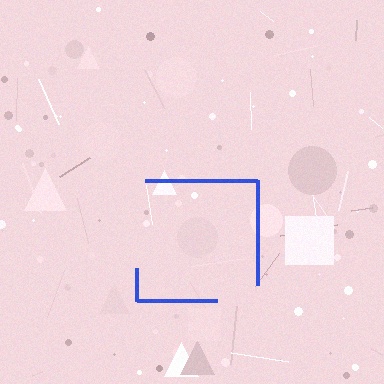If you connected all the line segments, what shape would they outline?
They would outline a square.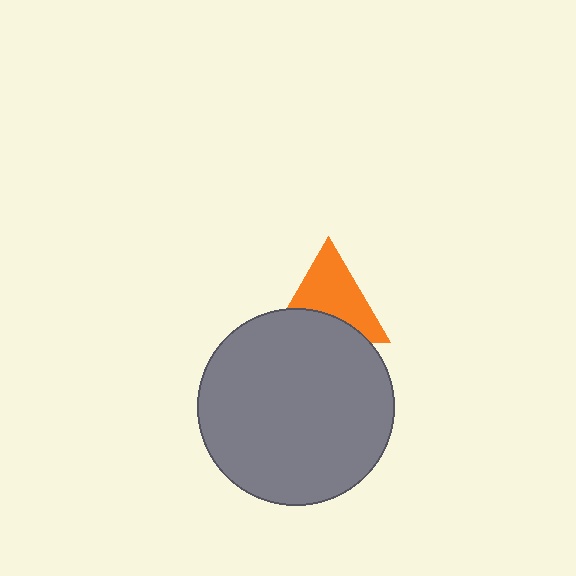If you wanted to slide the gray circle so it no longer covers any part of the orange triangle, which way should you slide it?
Slide it down — that is the most direct way to separate the two shapes.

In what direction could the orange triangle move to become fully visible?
The orange triangle could move up. That would shift it out from behind the gray circle entirely.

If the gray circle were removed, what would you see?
You would see the complete orange triangle.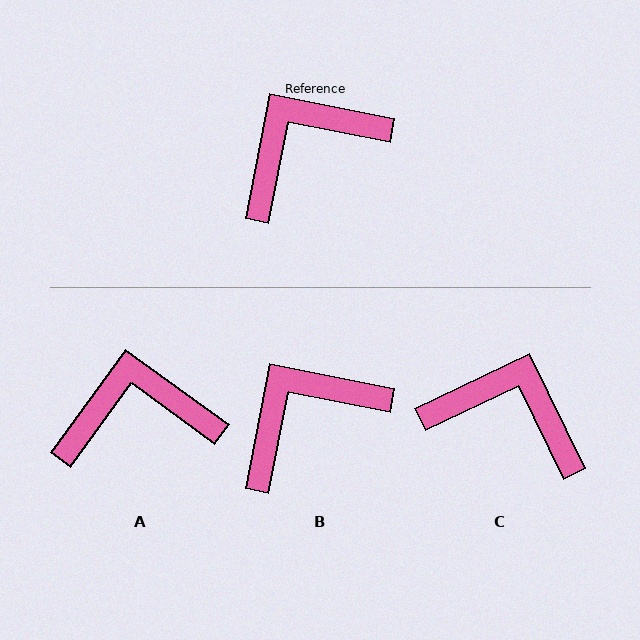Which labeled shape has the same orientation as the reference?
B.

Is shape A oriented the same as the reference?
No, it is off by about 25 degrees.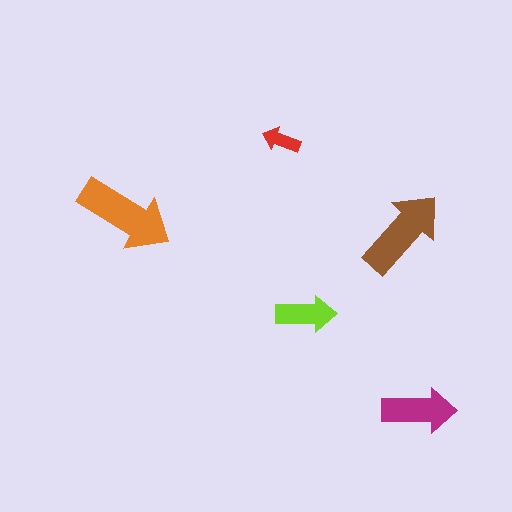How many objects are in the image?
There are 5 objects in the image.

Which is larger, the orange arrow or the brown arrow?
The orange one.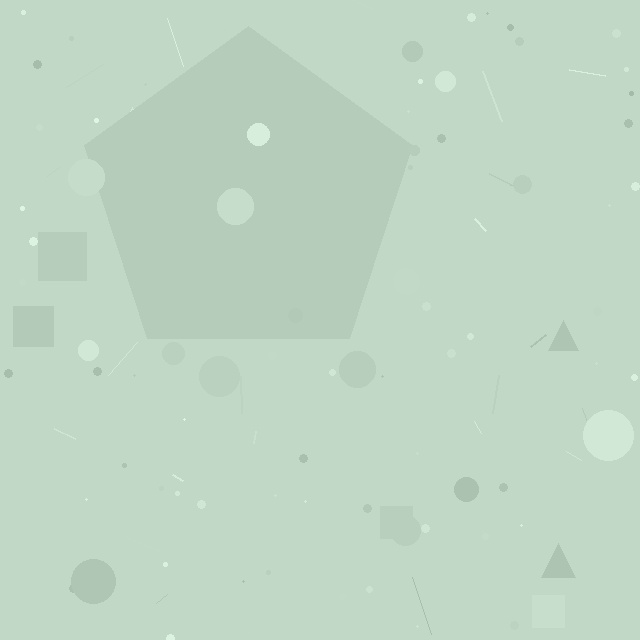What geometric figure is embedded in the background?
A pentagon is embedded in the background.